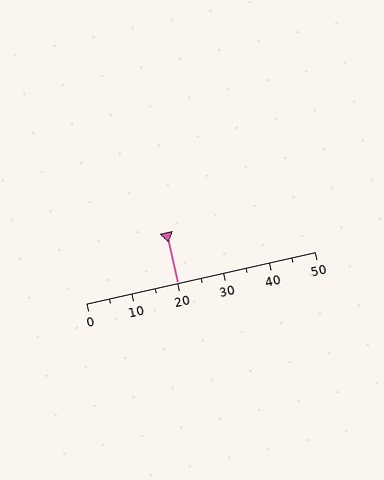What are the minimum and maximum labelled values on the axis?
The axis runs from 0 to 50.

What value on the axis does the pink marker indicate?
The marker indicates approximately 20.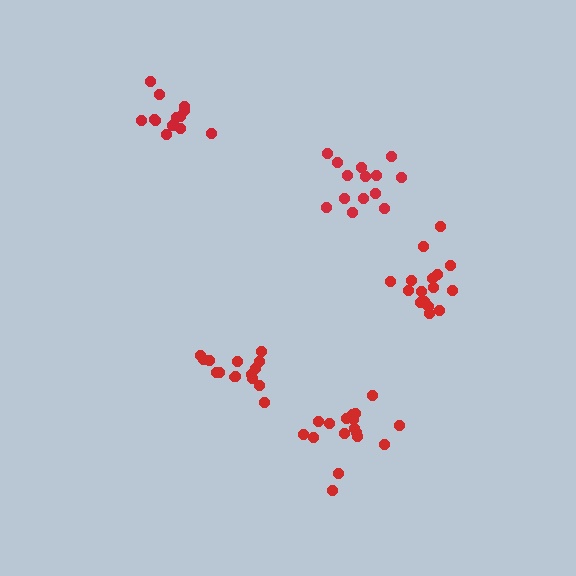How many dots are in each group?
Group 1: 15 dots, Group 2: 16 dots, Group 3: 13 dots, Group 4: 15 dots, Group 5: 17 dots (76 total).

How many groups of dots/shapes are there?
There are 5 groups.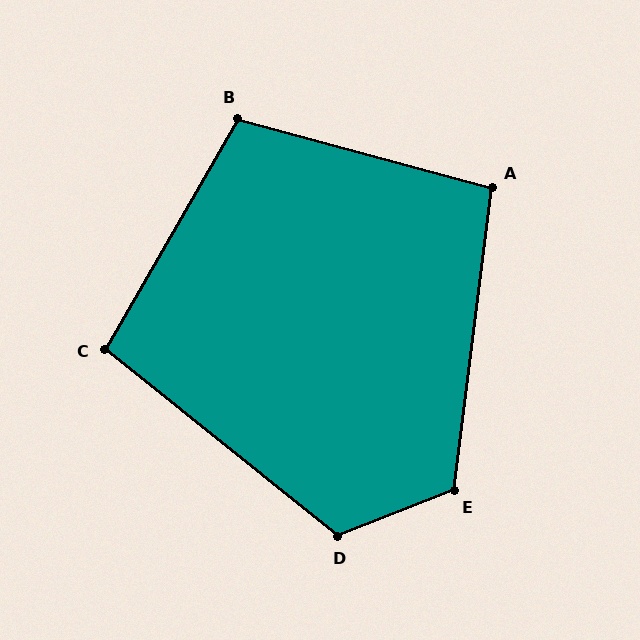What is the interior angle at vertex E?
Approximately 119 degrees (obtuse).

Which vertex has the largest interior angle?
D, at approximately 120 degrees.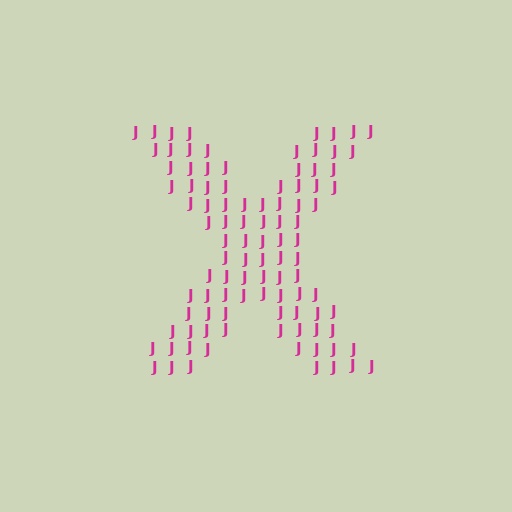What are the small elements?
The small elements are letter J's.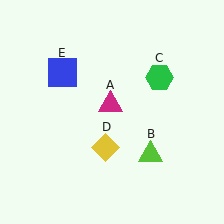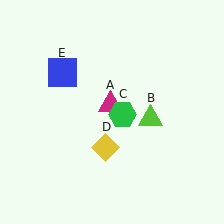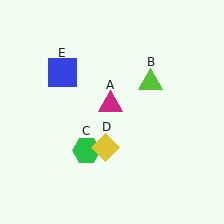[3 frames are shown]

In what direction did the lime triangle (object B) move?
The lime triangle (object B) moved up.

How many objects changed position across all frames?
2 objects changed position: lime triangle (object B), green hexagon (object C).